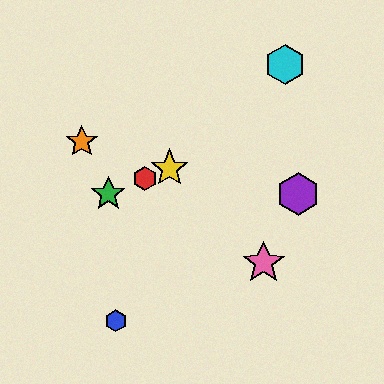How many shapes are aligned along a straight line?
3 shapes (the red hexagon, the green star, the yellow star) are aligned along a straight line.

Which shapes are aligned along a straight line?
The red hexagon, the green star, the yellow star are aligned along a straight line.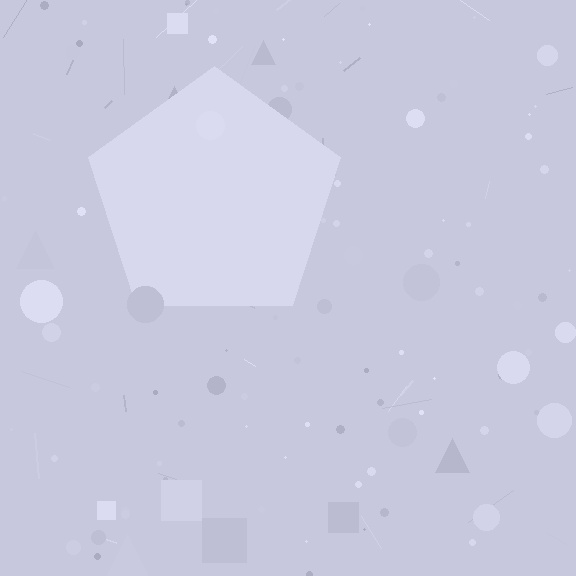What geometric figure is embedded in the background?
A pentagon is embedded in the background.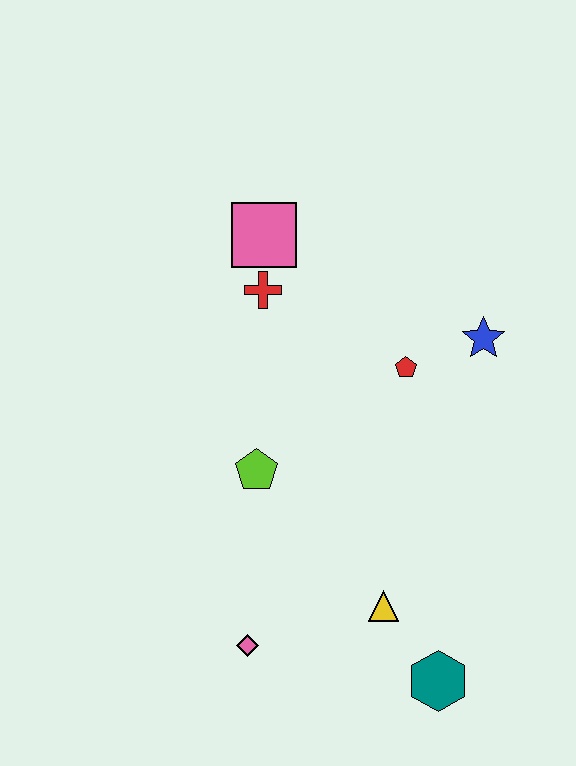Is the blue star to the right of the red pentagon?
Yes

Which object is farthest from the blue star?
The pink diamond is farthest from the blue star.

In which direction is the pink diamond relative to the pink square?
The pink diamond is below the pink square.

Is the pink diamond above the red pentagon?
No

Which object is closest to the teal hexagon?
The yellow triangle is closest to the teal hexagon.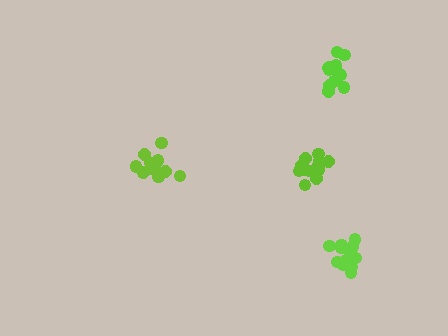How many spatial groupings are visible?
There are 4 spatial groupings.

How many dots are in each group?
Group 1: 12 dots, Group 2: 14 dots, Group 3: 14 dots, Group 4: 14 dots (54 total).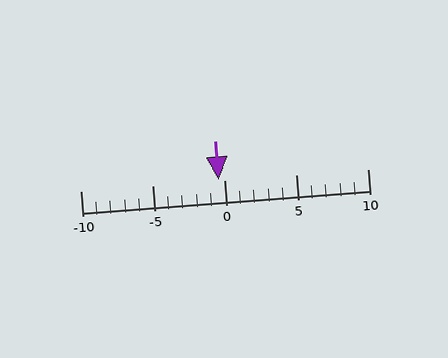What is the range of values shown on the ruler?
The ruler shows values from -10 to 10.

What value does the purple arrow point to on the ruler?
The purple arrow points to approximately 0.